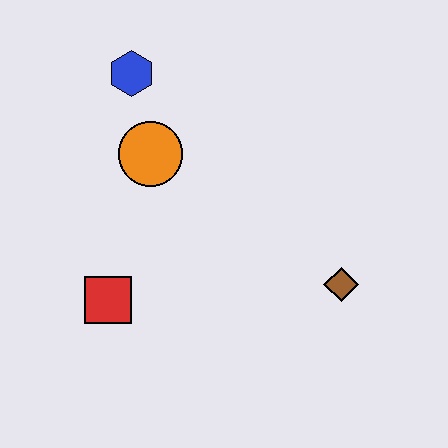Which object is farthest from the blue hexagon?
The brown diamond is farthest from the blue hexagon.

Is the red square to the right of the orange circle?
No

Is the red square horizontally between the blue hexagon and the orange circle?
No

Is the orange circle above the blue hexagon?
No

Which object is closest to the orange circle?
The blue hexagon is closest to the orange circle.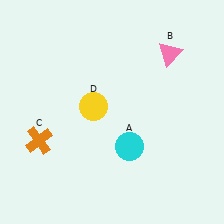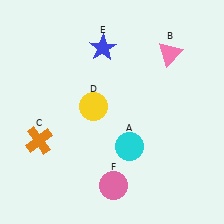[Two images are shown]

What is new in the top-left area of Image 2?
A blue star (E) was added in the top-left area of Image 2.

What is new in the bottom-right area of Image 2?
A pink circle (F) was added in the bottom-right area of Image 2.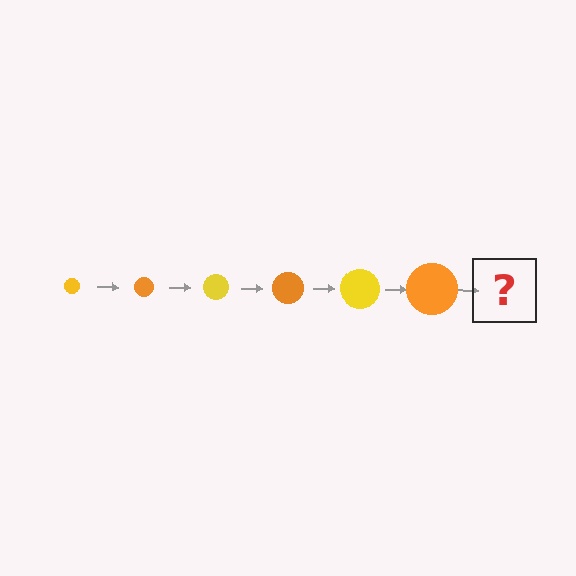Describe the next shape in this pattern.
It should be a yellow circle, larger than the previous one.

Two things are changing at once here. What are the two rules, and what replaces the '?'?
The two rules are that the circle grows larger each step and the color cycles through yellow and orange. The '?' should be a yellow circle, larger than the previous one.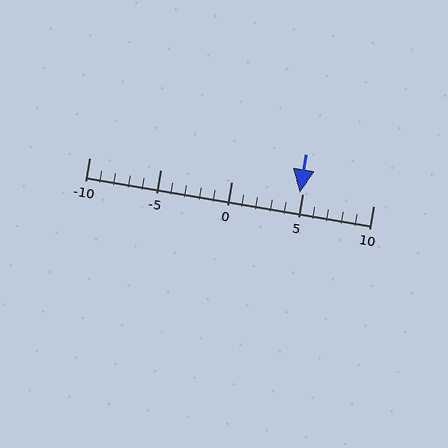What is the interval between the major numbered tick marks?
The major tick marks are spaced 5 units apart.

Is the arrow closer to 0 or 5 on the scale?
The arrow is closer to 5.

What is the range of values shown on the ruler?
The ruler shows values from -10 to 10.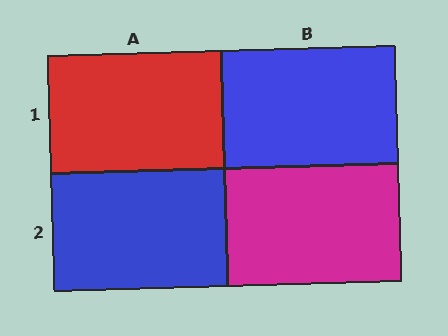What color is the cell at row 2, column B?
Magenta.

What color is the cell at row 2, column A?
Blue.